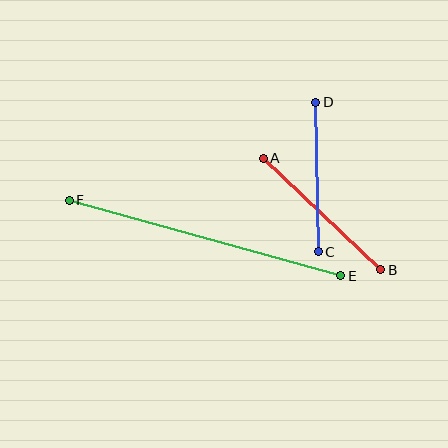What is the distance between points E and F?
The distance is approximately 282 pixels.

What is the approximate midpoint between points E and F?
The midpoint is at approximately (205, 238) pixels.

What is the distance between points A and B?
The distance is approximately 162 pixels.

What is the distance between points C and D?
The distance is approximately 150 pixels.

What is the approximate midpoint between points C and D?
The midpoint is at approximately (317, 177) pixels.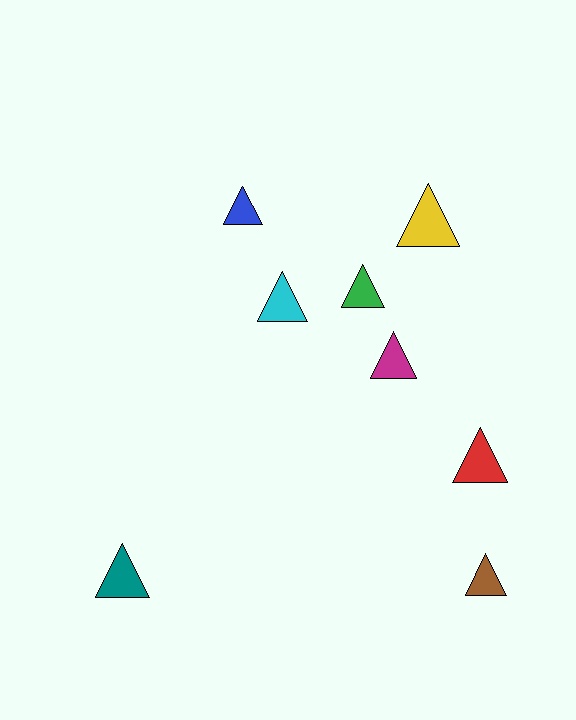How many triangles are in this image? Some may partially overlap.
There are 8 triangles.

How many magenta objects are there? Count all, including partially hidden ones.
There is 1 magenta object.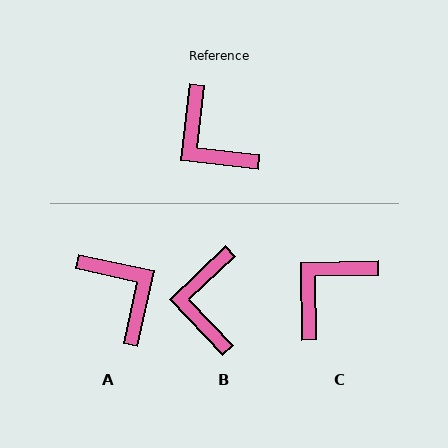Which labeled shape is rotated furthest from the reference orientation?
A, about 174 degrees away.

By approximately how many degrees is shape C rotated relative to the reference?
Approximately 82 degrees clockwise.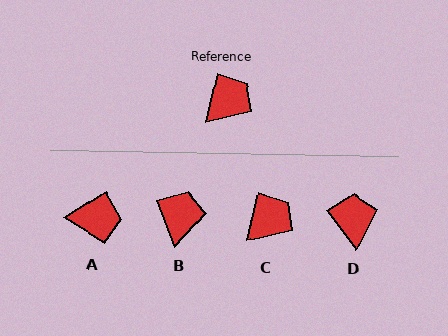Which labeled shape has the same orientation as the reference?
C.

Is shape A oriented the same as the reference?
No, it is off by about 45 degrees.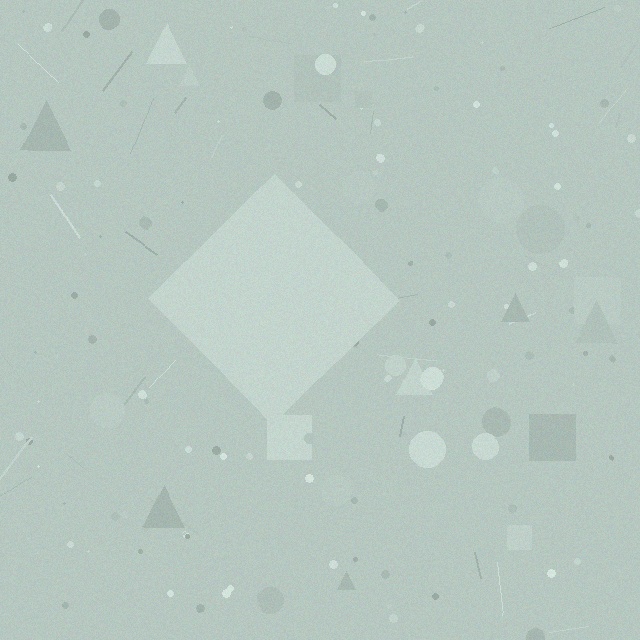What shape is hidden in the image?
A diamond is hidden in the image.